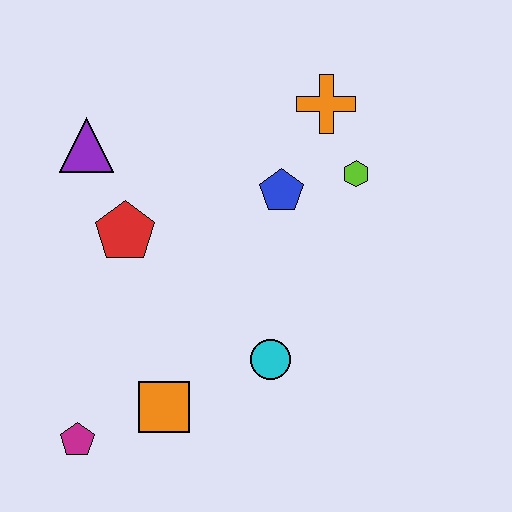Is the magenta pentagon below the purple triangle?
Yes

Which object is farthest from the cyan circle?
The purple triangle is farthest from the cyan circle.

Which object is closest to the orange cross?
The lime hexagon is closest to the orange cross.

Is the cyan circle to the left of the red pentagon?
No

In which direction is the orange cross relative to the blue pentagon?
The orange cross is above the blue pentagon.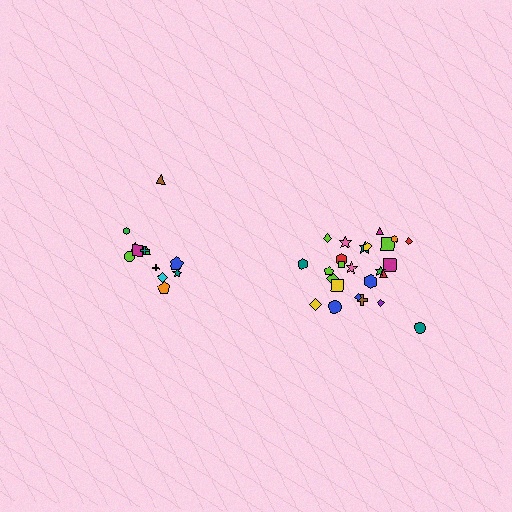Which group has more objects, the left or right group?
The right group.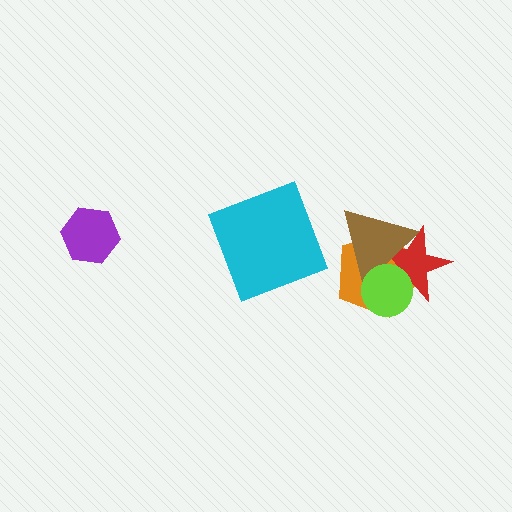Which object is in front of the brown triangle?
The lime circle is in front of the brown triangle.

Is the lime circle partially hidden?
No, no other shape covers it.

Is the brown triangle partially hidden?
Yes, it is partially covered by another shape.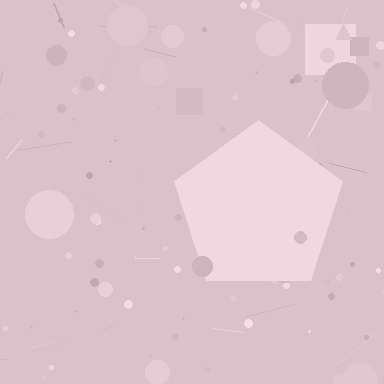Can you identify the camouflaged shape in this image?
The camouflaged shape is a pentagon.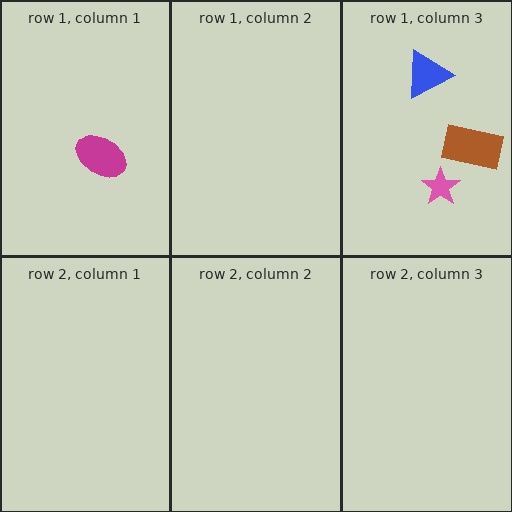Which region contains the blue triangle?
The row 1, column 3 region.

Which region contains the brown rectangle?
The row 1, column 3 region.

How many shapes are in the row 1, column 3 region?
3.